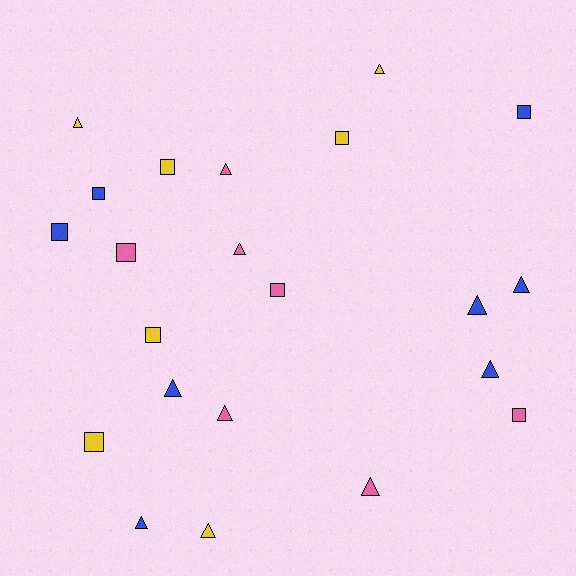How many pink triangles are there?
There are 4 pink triangles.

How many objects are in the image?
There are 22 objects.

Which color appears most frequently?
Blue, with 8 objects.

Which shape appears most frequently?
Triangle, with 12 objects.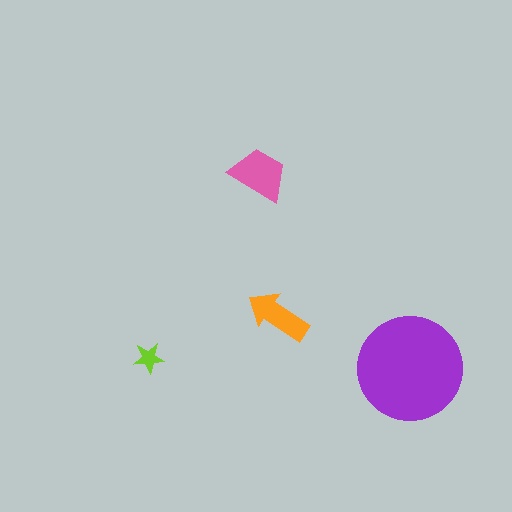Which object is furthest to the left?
The lime star is leftmost.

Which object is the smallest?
The lime star.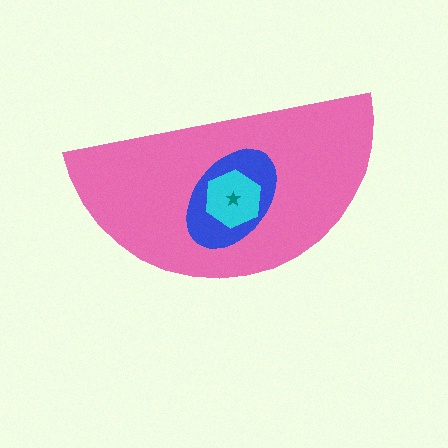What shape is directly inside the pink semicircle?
The blue ellipse.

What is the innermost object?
The teal star.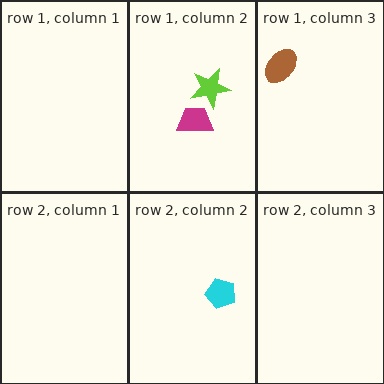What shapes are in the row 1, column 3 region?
The brown ellipse.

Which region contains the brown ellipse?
The row 1, column 3 region.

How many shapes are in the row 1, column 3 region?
1.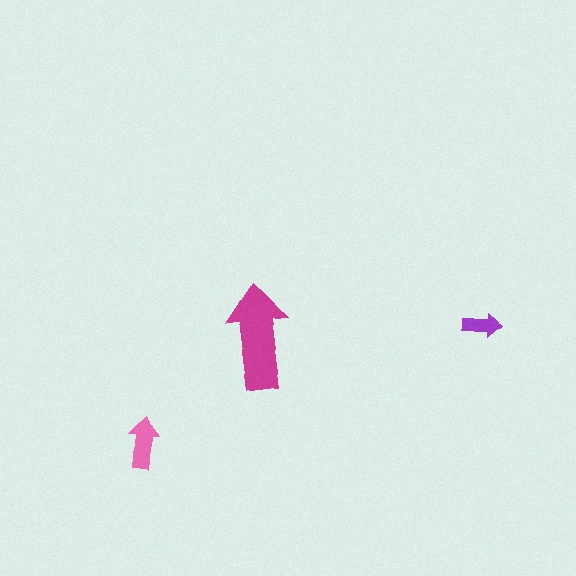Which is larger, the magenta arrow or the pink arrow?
The magenta one.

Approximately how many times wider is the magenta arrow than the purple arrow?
About 2.5 times wider.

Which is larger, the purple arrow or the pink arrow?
The pink one.